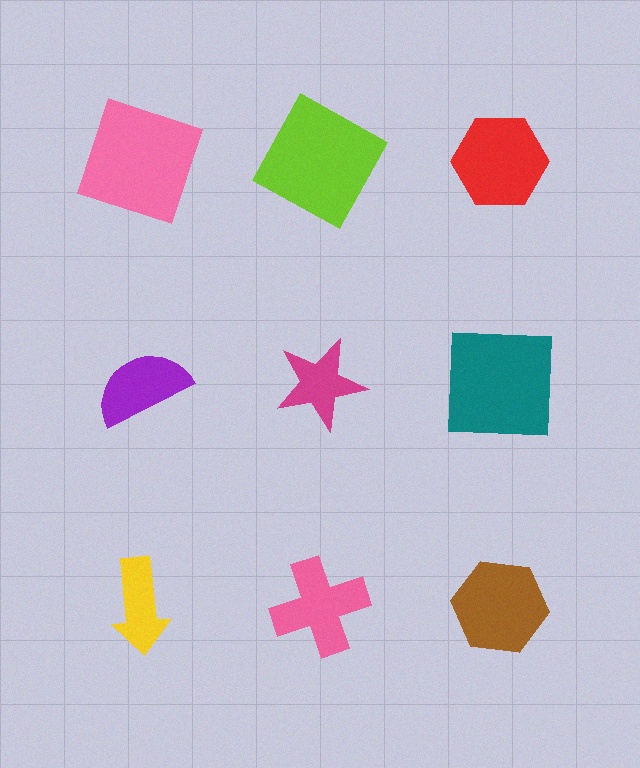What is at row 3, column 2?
A pink cross.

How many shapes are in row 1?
3 shapes.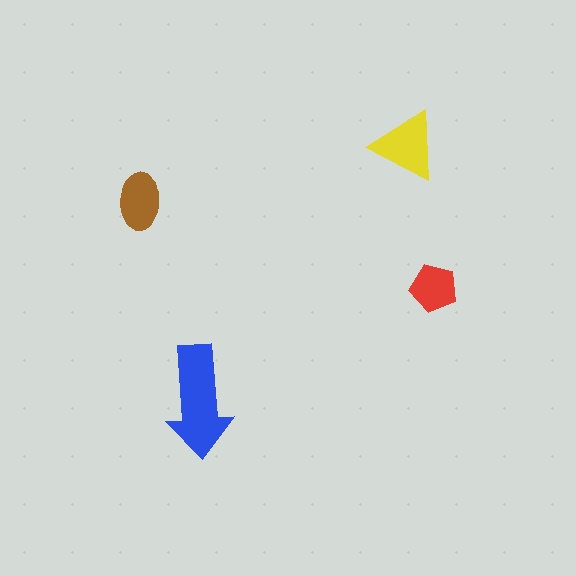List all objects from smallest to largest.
The red pentagon, the brown ellipse, the yellow triangle, the blue arrow.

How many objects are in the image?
There are 4 objects in the image.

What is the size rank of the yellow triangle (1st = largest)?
2nd.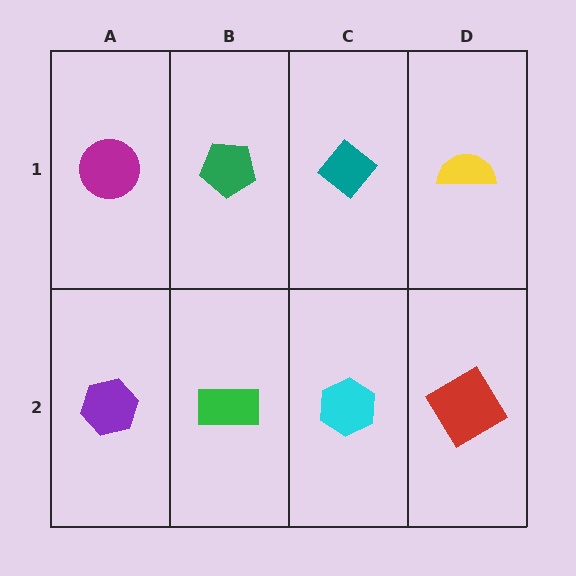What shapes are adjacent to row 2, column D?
A yellow semicircle (row 1, column D), a cyan hexagon (row 2, column C).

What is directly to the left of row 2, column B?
A purple hexagon.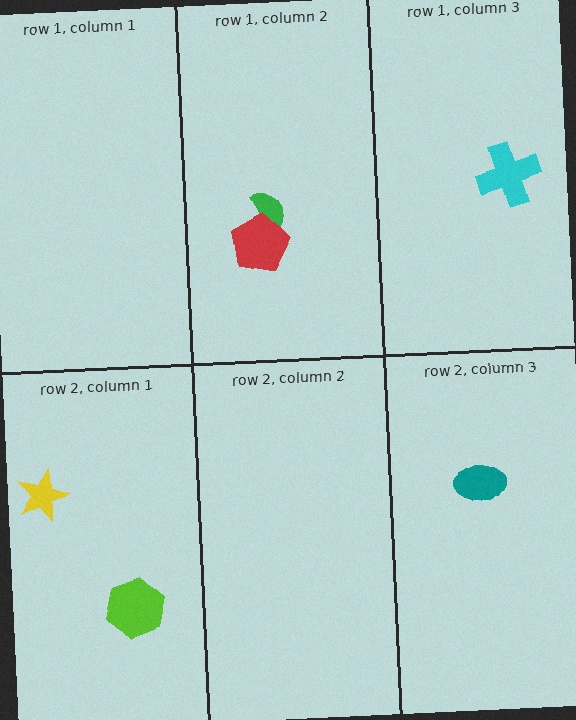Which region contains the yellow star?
The row 2, column 1 region.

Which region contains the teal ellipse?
The row 2, column 3 region.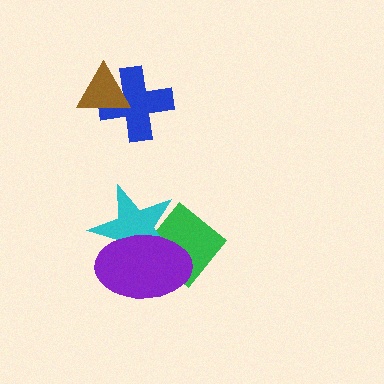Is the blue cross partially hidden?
Yes, it is partially covered by another shape.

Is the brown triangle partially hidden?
No, no other shape covers it.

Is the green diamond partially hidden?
Yes, it is partially covered by another shape.